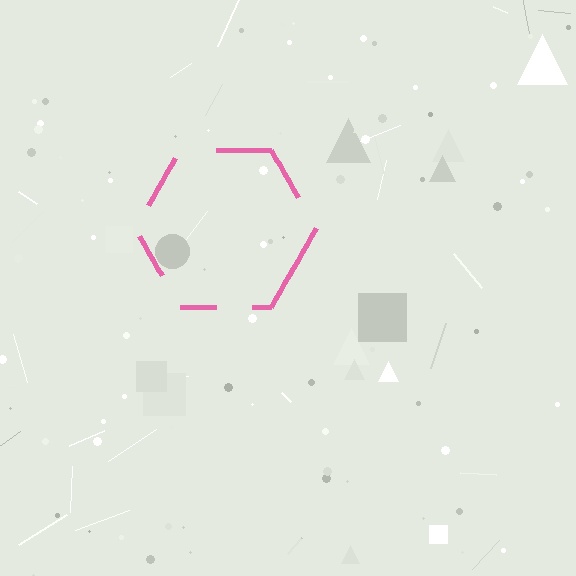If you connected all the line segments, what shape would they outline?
They would outline a hexagon.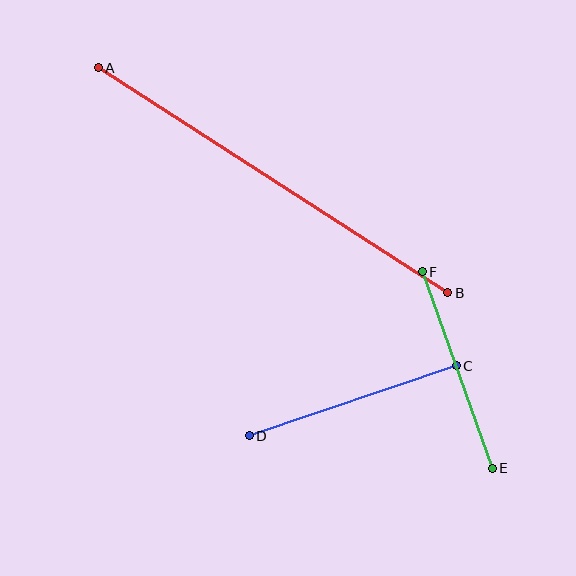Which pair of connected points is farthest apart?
Points A and B are farthest apart.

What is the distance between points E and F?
The distance is approximately 209 pixels.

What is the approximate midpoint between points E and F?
The midpoint is at approximately (457, 370) pixels.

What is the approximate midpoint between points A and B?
The midpoint is at approximately (273, 180) pixels.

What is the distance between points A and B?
The distance is approximately 416 pixels.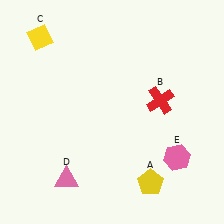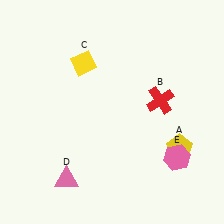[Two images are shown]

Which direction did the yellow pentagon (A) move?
The yellow pentagon (A) moved up.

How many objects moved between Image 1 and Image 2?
2 objects moved between the two images.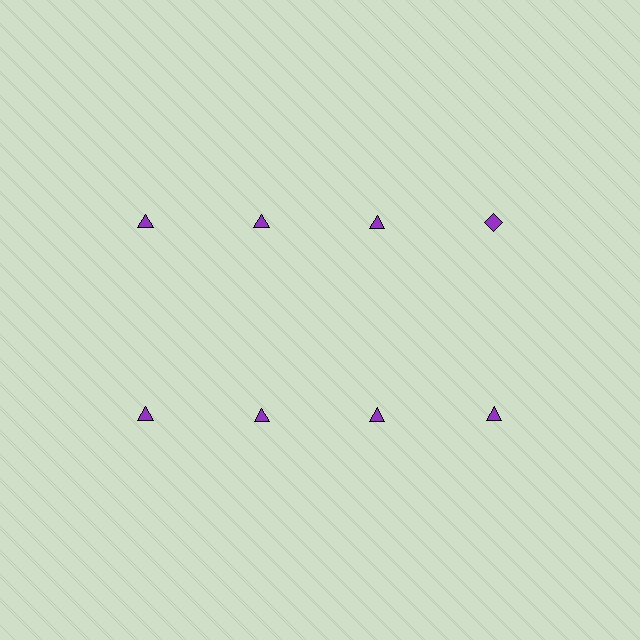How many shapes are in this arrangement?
There are 8 shapes arranged in a grid pattern.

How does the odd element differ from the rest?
It has a different shape: diamond instead of triangle.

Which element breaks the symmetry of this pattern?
The purple diamond in the top row, second from right column breaks the symmetry. All other shapes are purple triangles.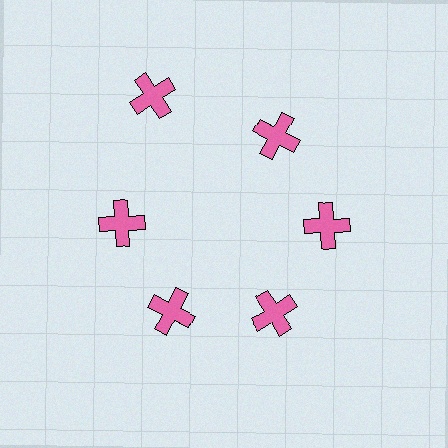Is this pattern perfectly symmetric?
No. The 6 pink crosses are arranged in a ring, but one element near the 11 o'clock position is pushed outward from the center, breaking the 6-fold rotational symmetry.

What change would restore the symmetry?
The symmetry would be restored by moving it inward, back onto the ring so that all 6 crosses sit at equal angles and equal distance from the center.